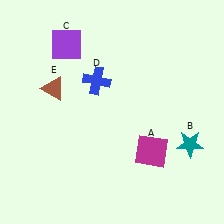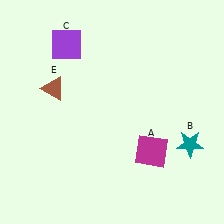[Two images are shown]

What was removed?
The blue cross (D) was removed in Image 2.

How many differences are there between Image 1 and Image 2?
There is 1 difference between the two images.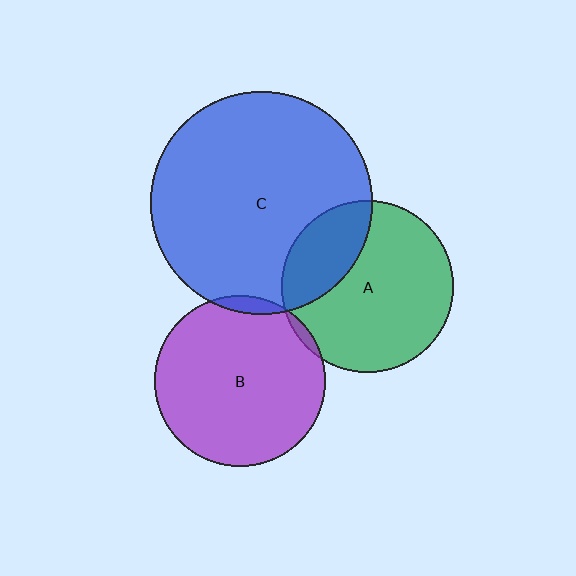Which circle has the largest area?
Circle C (blue).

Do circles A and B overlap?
Yes.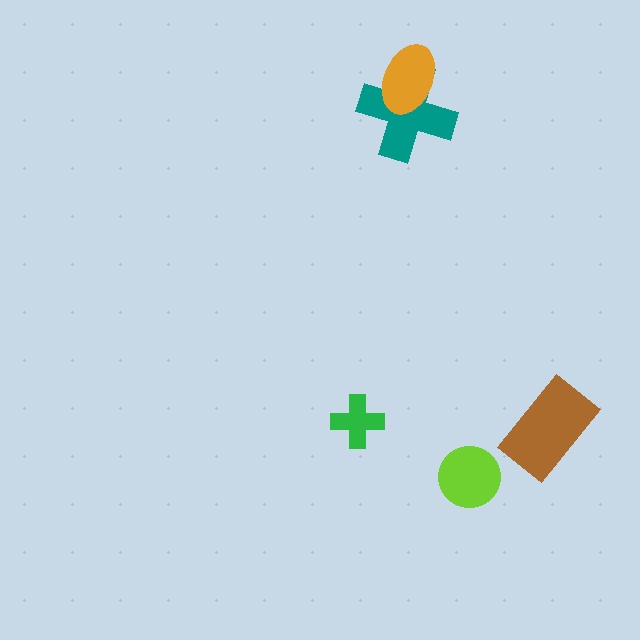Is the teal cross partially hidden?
Yes, it is partially covered by another shape.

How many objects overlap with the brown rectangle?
0 objects overlap with the brown rectangle.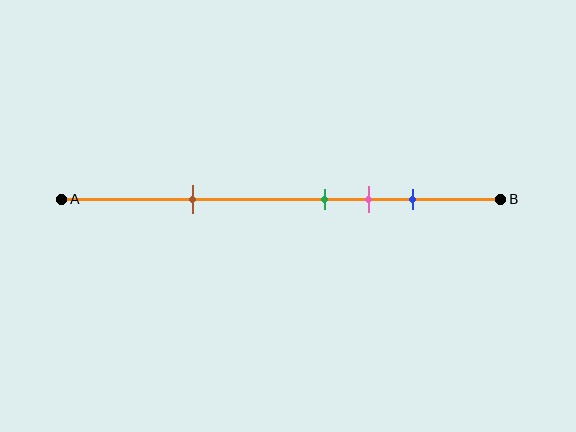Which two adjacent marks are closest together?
The green and pink marks are the closest adjacent pair.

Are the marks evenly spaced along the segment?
No, the marks are not evenly spaced.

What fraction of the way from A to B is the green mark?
The green mark is approximately 60% (0.6) of the way from A to B.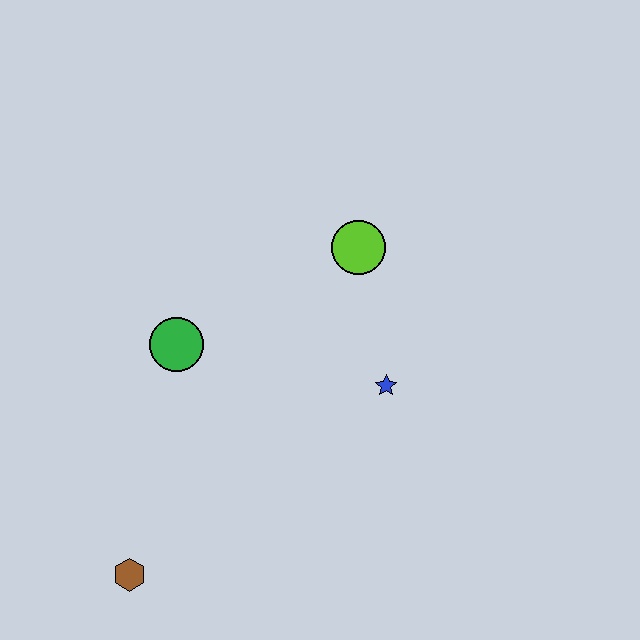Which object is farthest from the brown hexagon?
The lime circle is farthest from the brown hexagon.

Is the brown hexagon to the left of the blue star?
Yes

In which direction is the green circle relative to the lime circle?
The green circle is to the left of the lime circle.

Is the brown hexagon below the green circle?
Yes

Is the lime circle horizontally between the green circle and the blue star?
Yes